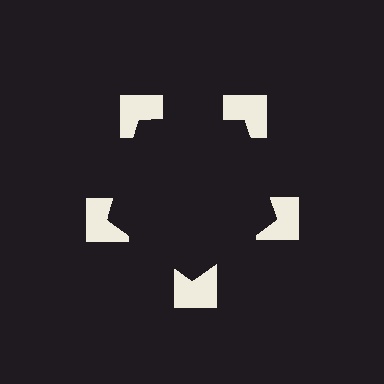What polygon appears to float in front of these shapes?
An illusory pentagon — its edges are inferred from the aligned wedge cuts in the notched squares, not physically drawn.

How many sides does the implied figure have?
5 sides.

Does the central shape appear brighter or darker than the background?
It typically appears slightly darker than the background, even though no actual brightness change is drawn.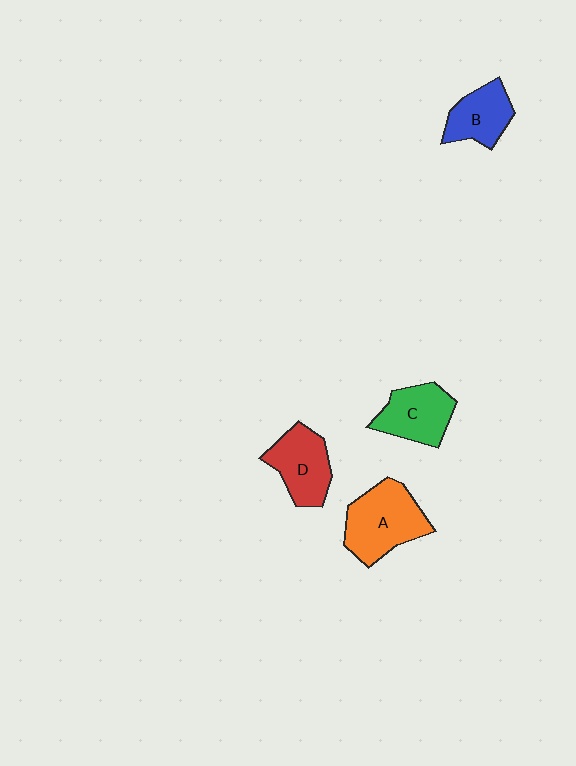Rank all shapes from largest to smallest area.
From largest to smallest: A (orange), D (red), C (green), B (blue).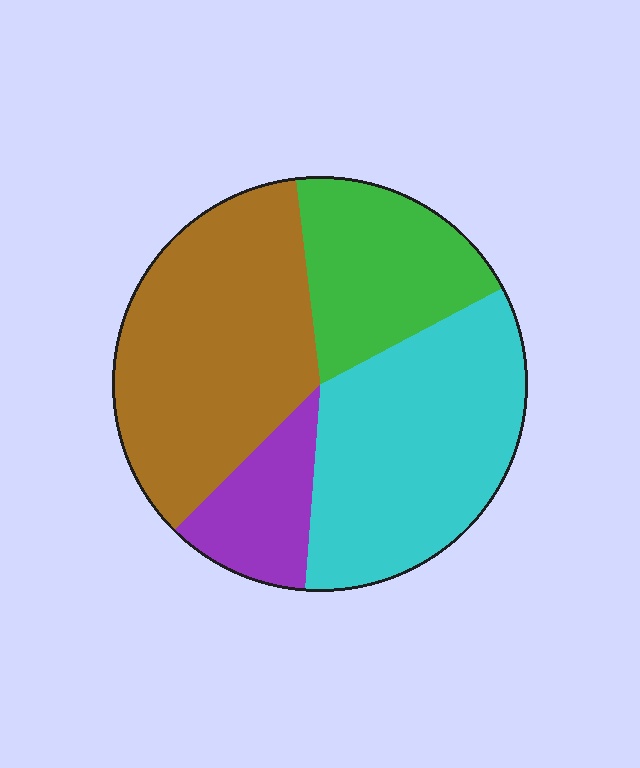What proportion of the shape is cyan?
Cyan covers around 35% of the shape.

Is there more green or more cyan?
Cyan.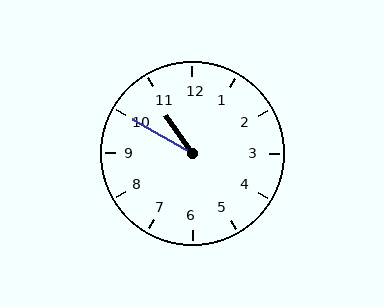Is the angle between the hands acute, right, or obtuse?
It is acute.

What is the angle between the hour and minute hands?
Approximately 25 degrees.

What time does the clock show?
10:50.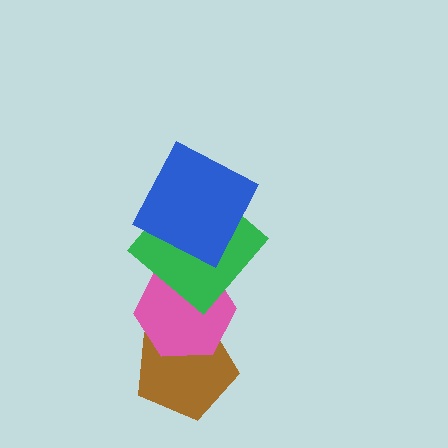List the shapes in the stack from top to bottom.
From top to bottom: the blue square, the green diamond, the pink hexagon, the brown pentagon.